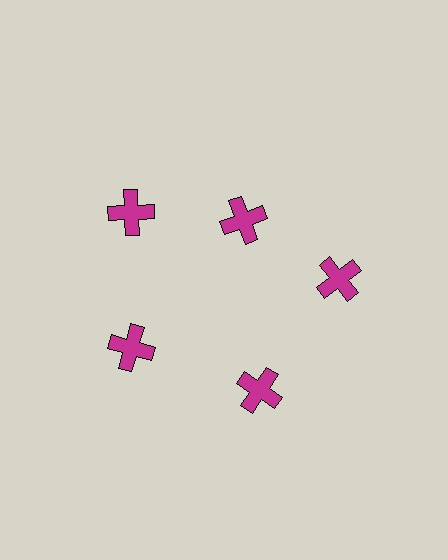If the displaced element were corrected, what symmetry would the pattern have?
It would have 5-fold rotational symmetry — the pattern would map onto itself every 72 degrees.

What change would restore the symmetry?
The symmetry would be restored by moving it outward, back onto the ring so that all 5 crosses sit at equal angles and equal distance from the center.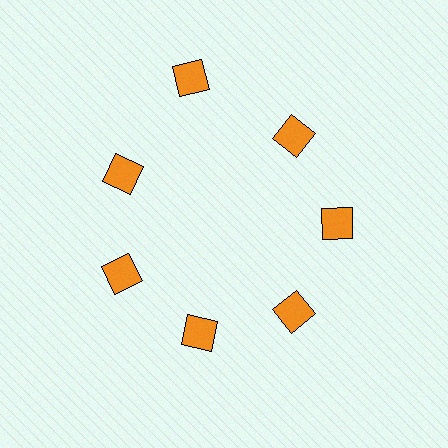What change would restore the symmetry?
The symmetry would be restored by moving it inward, back onto the ring so that all 7 squares sit at equal angles and equal distance from the center.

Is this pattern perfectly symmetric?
No. The 7 orange squares are arranged in a ring, but one element near the 12 o'clock position is pushed outward from the center, breaking the 7-fold rotational symmetry.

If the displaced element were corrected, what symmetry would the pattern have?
It would have 7-fold rotational symmetry — the pattern would map onto itself every 51 degrees.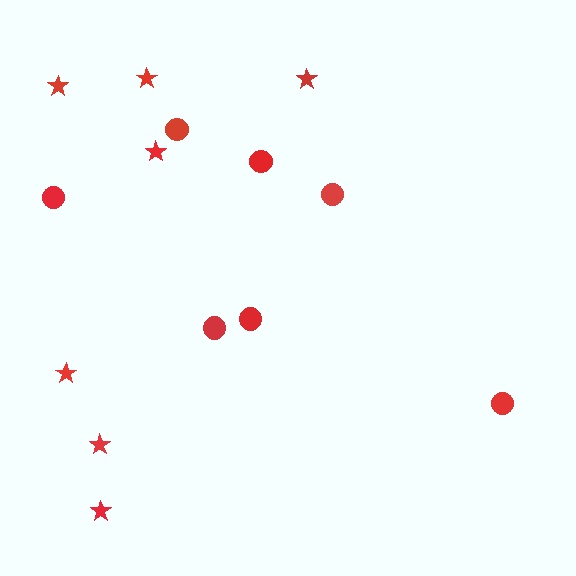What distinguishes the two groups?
There are 2 groups: one group of stars (7) and one group of circles (7).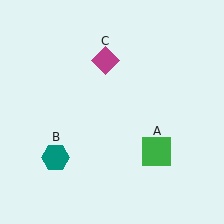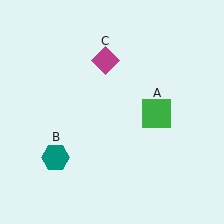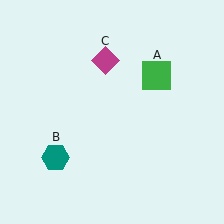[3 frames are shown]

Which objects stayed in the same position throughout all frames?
Teal hexagon (object B) and magenta diamond (object C) remained stationary.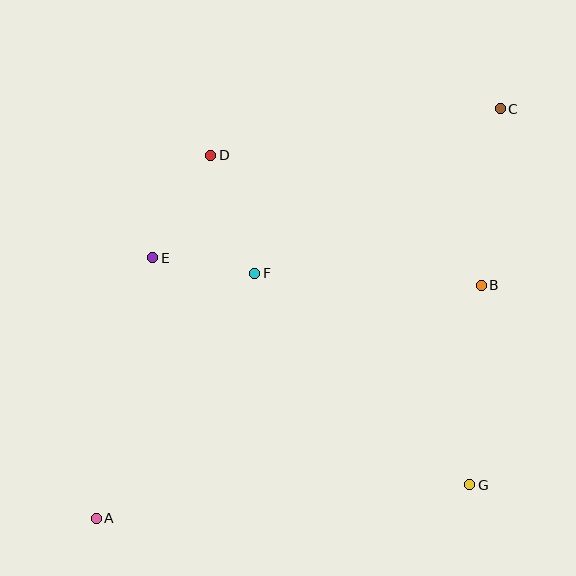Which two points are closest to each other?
Points E and F are closest to each other.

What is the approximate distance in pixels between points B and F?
The distance between B and F is approximately 227 pixels.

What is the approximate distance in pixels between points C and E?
The distance between C and E is approximately 378 pixels.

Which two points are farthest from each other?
Points A and C are farthest from each other.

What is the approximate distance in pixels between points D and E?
The distance between D and E is approximately 118 pixels.